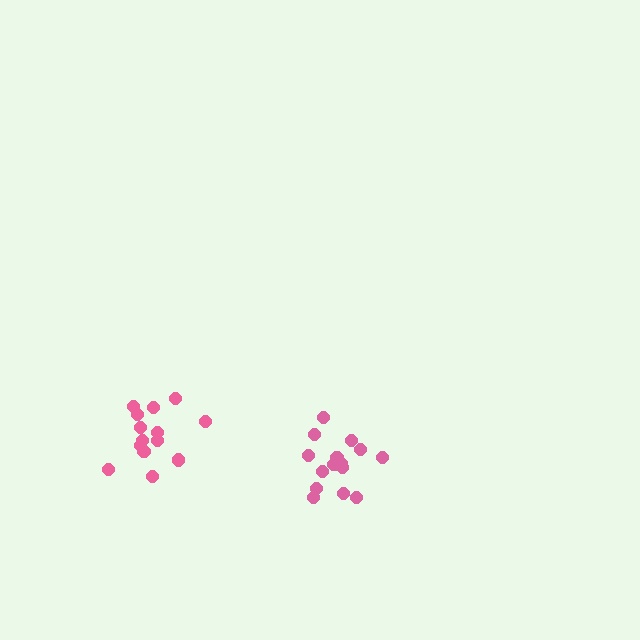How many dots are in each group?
Group 1: 15 dots, Group 2: 15 dots (30 total).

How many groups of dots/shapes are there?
There are 2 groups.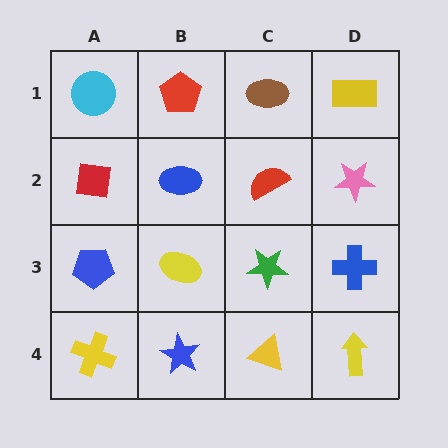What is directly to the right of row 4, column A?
A blue star.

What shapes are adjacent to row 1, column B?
A blue ellipse (row 2, column B), a cyan circle (row 1, column A), a brown ellipse (row 1, column C).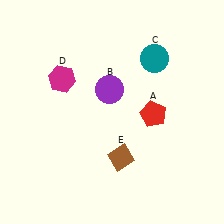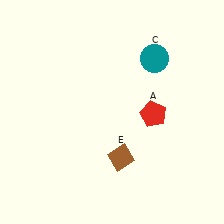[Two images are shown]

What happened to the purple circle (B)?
The purple circle (B) was removed in Image 2. It was in the top-left area of Image 1.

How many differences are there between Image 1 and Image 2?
There are 2 differences between the two images.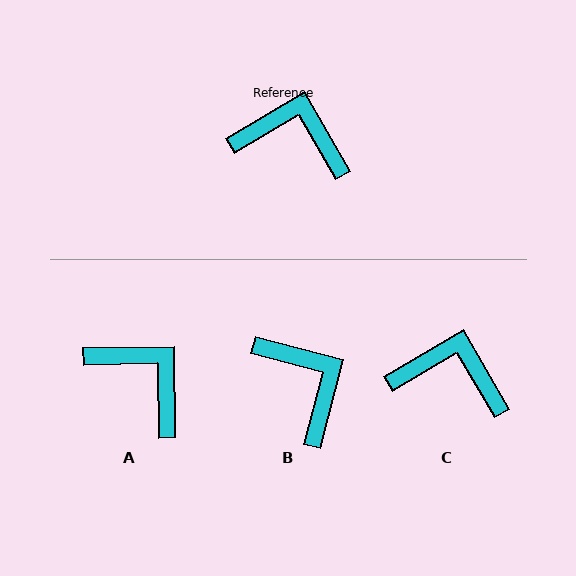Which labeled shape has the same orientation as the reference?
C.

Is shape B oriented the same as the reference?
No, it is off by about 45 degrees.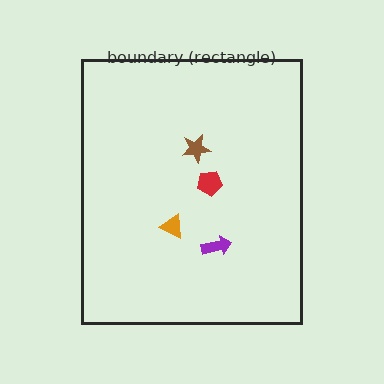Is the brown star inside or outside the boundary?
Inside.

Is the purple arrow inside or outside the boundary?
Inside.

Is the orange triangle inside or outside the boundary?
Inside.